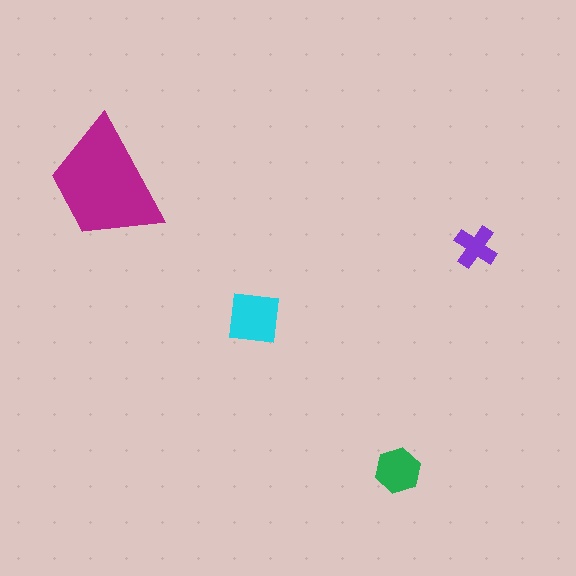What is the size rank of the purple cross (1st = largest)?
4th.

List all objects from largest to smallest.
The magenta trapezoid, the cyan square, the green hexagon, the purple cross.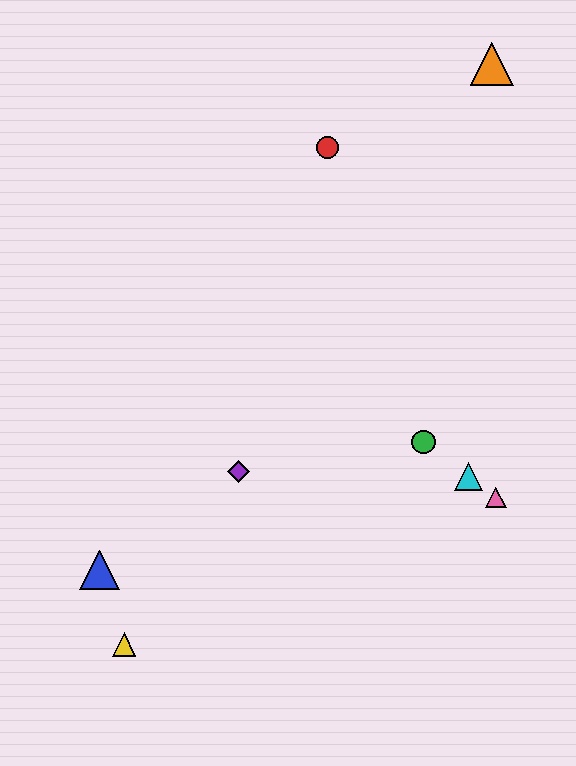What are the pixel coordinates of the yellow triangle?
The yellow triangle is at (124, 645).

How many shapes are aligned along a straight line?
3 shapes (the green circle, the cyan triangle, the pink triangle) are aligned along a straight line.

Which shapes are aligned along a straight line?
The green circle, the cyan triangle, the pink triangle are aligned along a straight line.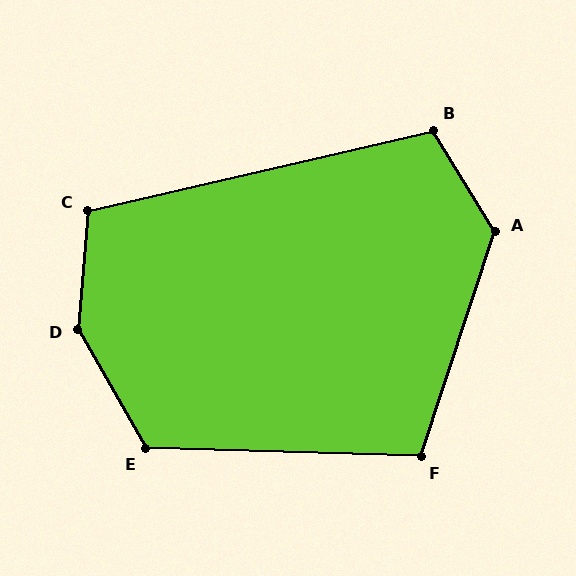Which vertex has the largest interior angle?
D, at approximately 145 degrees.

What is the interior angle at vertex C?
Approximately 108 degrees (obtuse).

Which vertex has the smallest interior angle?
F, at approximately 107 degrees.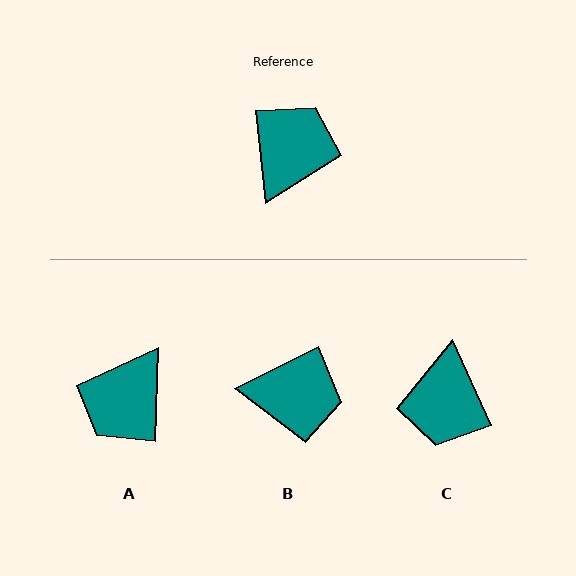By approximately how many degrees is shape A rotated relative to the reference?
Approximately 172 degrees counter-clockwise.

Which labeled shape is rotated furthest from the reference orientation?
A, about 172 degrees away.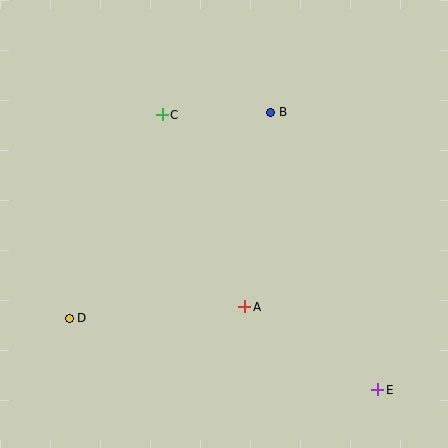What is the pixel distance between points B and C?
The distance between B and C is 109 pixels.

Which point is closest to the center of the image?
Point A at (245, 307) is closest to the center.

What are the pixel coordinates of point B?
Point B is at (271, 112).